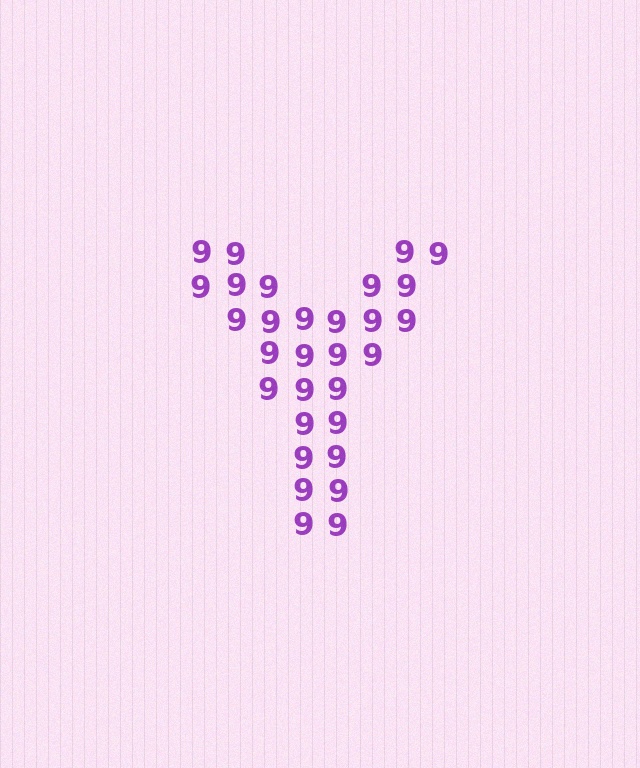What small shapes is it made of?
It is made of small digit 9's.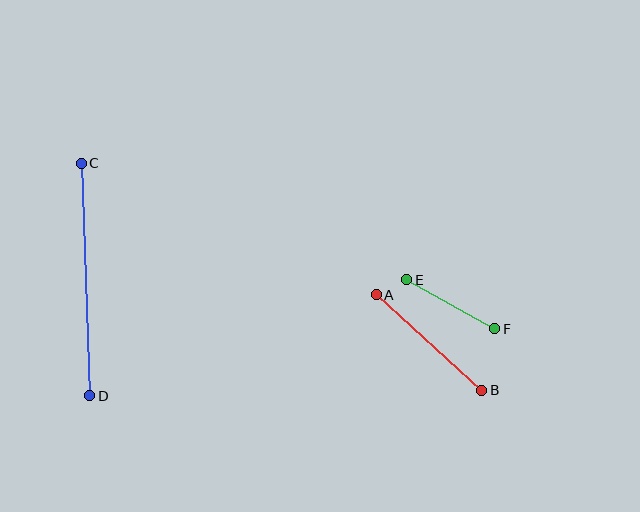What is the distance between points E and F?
The distance is approximately 101 pixels.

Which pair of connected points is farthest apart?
Points C and D are farthest apart.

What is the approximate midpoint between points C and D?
The midpoint is at approximately (86, 279) pixels.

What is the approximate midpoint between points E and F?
The midpoint is at approximately (451, 304) pixels.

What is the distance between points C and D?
The distance is approximately 232 pixels.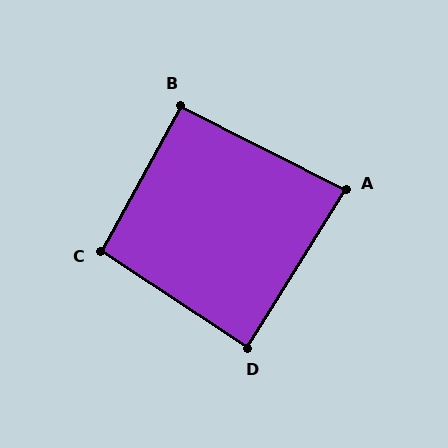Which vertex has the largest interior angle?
C, at approximately 95 degrees.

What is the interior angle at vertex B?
Approximately 91 degrees (approximately right).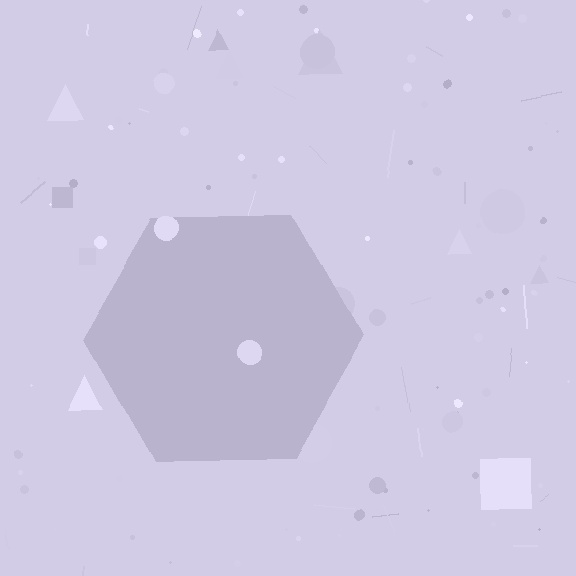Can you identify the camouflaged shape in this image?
The camouflaged shape is a hexagon.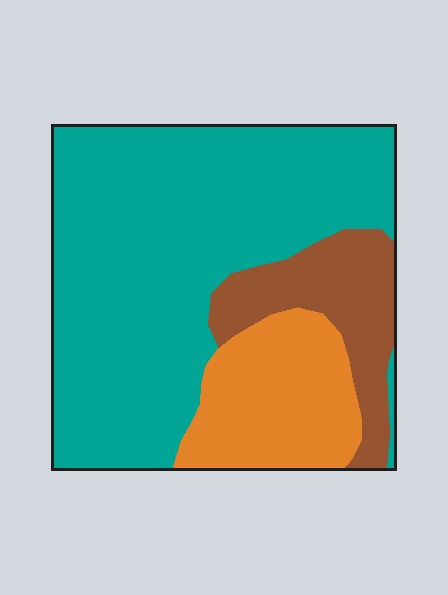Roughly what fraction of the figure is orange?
Orange takes up about one fifth (1/5) of the figure.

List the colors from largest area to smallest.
From largest to smallest: teal, orange, brown.